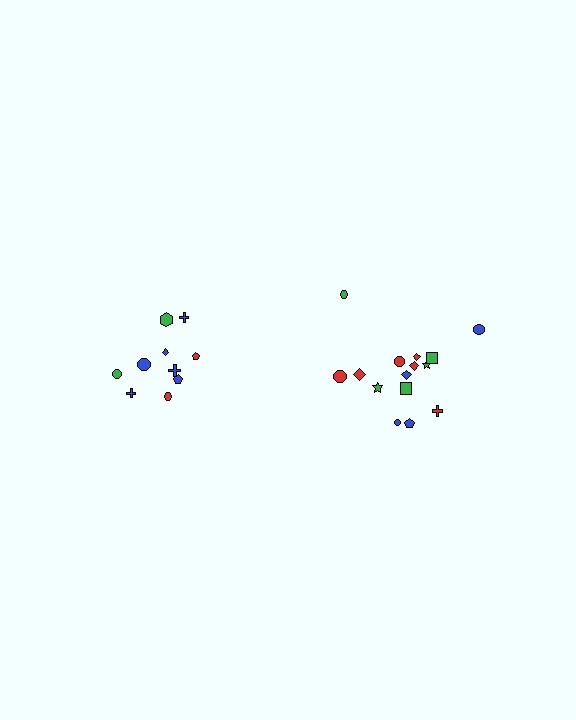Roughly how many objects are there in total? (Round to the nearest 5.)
Roughly 25 objects in total.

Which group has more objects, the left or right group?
The right group.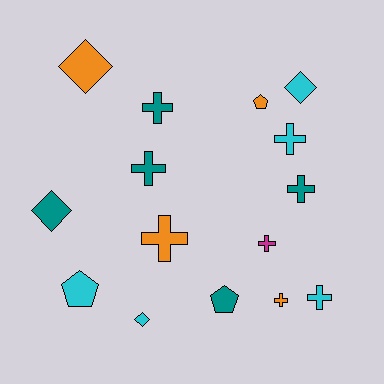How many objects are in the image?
There are 15 objects.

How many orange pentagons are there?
There is 1 orange pentagon.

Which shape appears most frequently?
Cross, with 8 objects.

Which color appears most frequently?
Cyan, with 5 objects.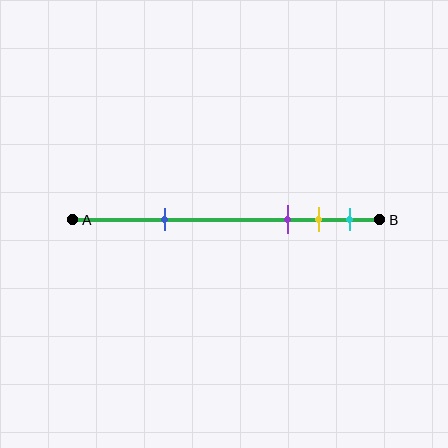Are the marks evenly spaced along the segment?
No, the marks are not evenly spaced.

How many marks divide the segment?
There are 4 marks dividing the segment.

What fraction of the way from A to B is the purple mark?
The purple mark is approximately 70% (0.7) of the way from A to B.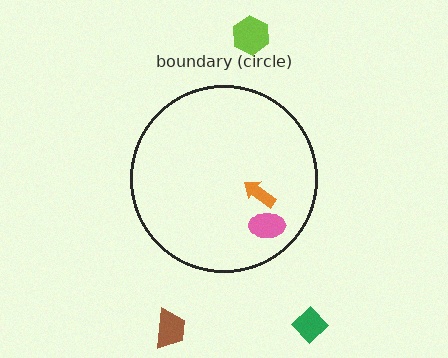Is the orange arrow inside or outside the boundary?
Inside.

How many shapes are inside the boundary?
2 inside, 3 outside.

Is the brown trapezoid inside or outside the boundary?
Outside.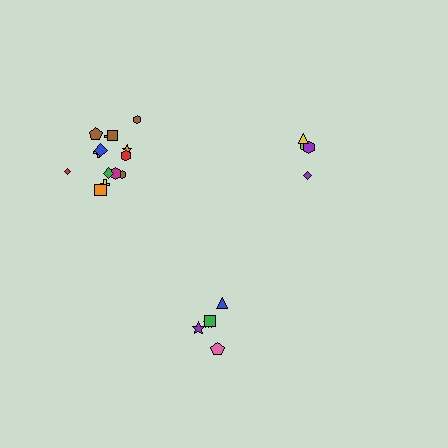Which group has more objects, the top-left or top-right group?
The top-left group.